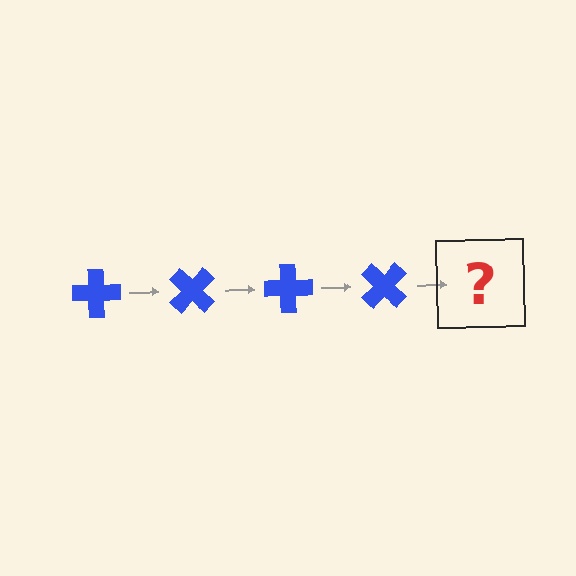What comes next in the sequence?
The next element should be a blue cross rotated 180 degrees.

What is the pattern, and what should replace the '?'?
The pattern is that the cross rotates 45 degrees each step. The '?' should be a blue cross rotated 180 degrees.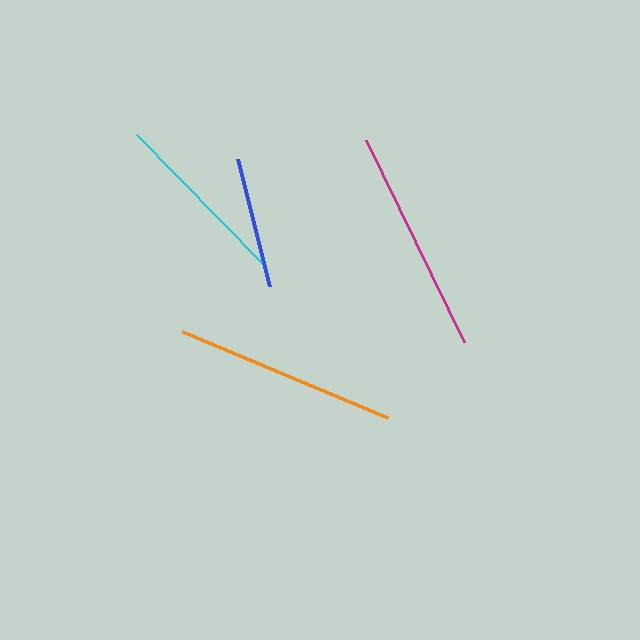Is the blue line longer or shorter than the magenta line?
The magenta line is longer than the blue line.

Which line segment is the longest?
The magenta line is the longest at approximately 225 pixels.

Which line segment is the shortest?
The blue line is the shortest at approximately 131 pixels.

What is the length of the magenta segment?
The magenta segment is approximately 225 pixels long.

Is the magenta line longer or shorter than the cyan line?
The magenta line is longer than the cyan line.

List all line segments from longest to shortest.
From longest to shortest: magenta, orange, cyan, blue.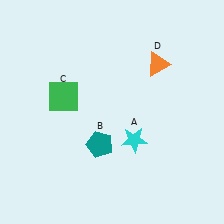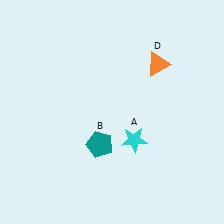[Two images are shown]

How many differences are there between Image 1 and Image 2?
There is 1 difference between the two images.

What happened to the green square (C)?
The green square (C) was removed in Image 2. It was in the top-left area of Image 1.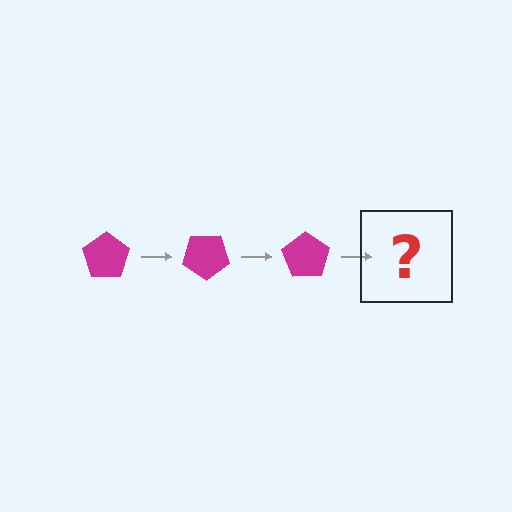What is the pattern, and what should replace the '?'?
The pattern is that the pentagon rotates 35 degrees each step. The '?' should be a magenta pentagon rotated 105 degrees.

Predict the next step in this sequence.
The next step is a magenta pentagon rotated 105 degrees.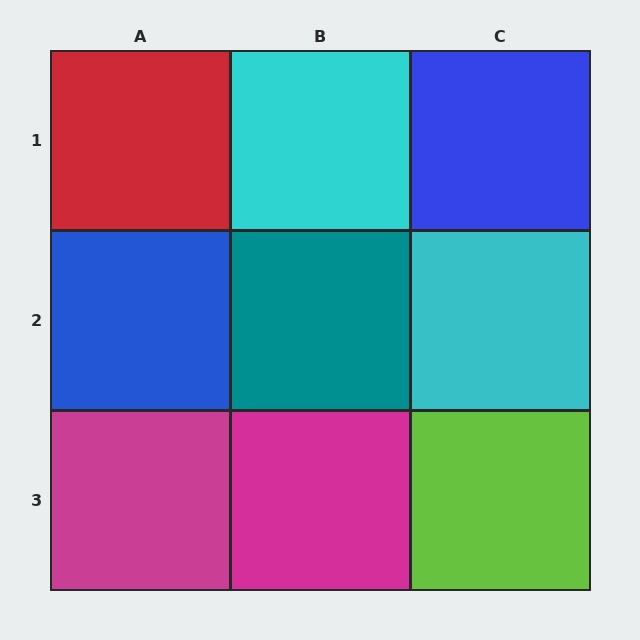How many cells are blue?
2 cells are blue.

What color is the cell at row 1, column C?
Blue.